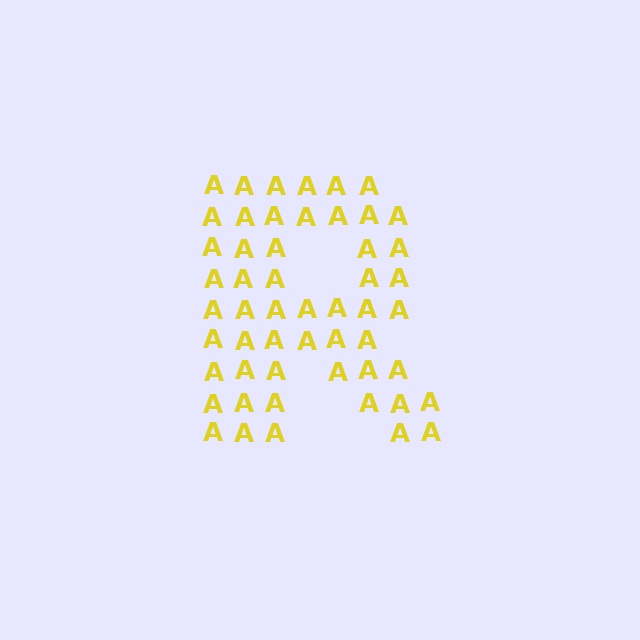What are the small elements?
The small elements are letter A's.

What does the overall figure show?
The overall figure shows the letter R.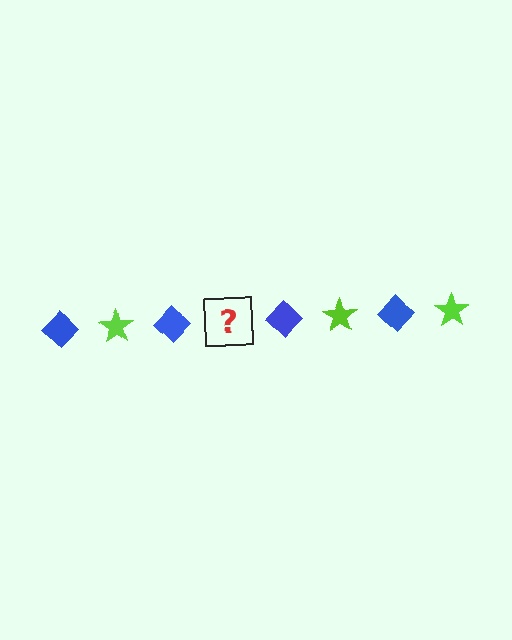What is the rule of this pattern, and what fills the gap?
The rule is that the pattern alternates between blue diamond and lime star. The gap should be filled with a lime star.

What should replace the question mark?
The question mark should be replaced with a lime star.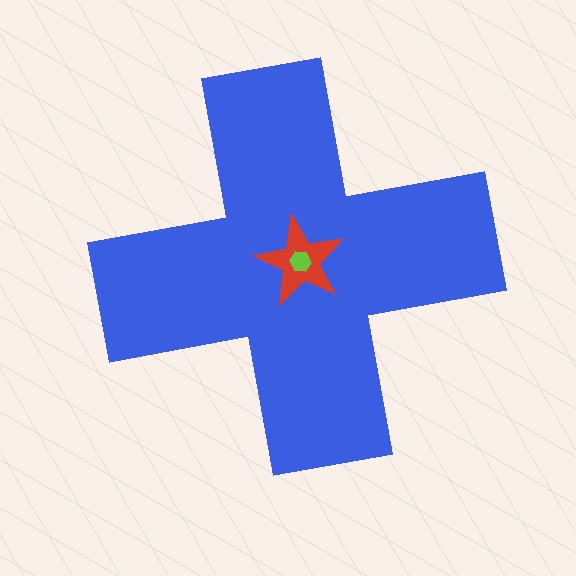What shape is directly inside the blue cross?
The red star.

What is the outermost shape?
The blue cross.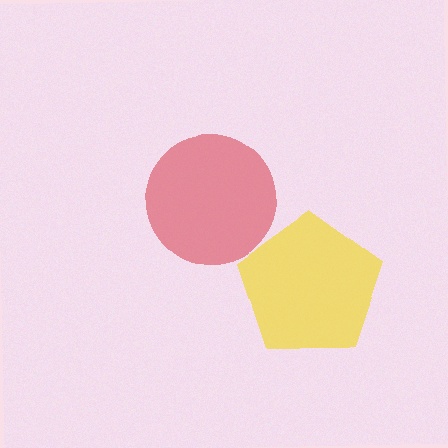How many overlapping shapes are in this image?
There are 2 overlapping shapes in the image.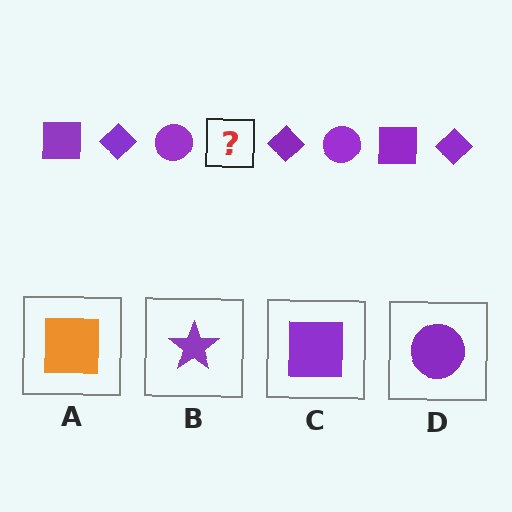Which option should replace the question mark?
Option C.